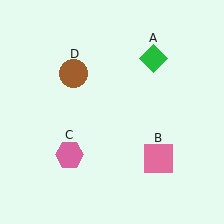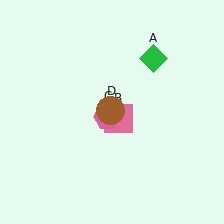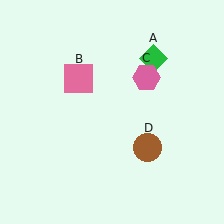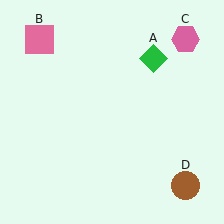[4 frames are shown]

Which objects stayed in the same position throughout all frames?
Green diamond (object A) remained stationary.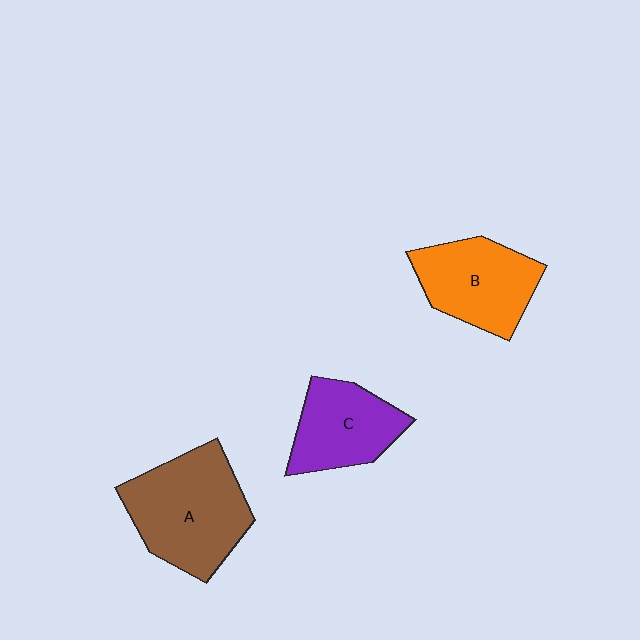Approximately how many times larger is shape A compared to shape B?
Approximately 1.3 times.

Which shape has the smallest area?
Shape C (purple).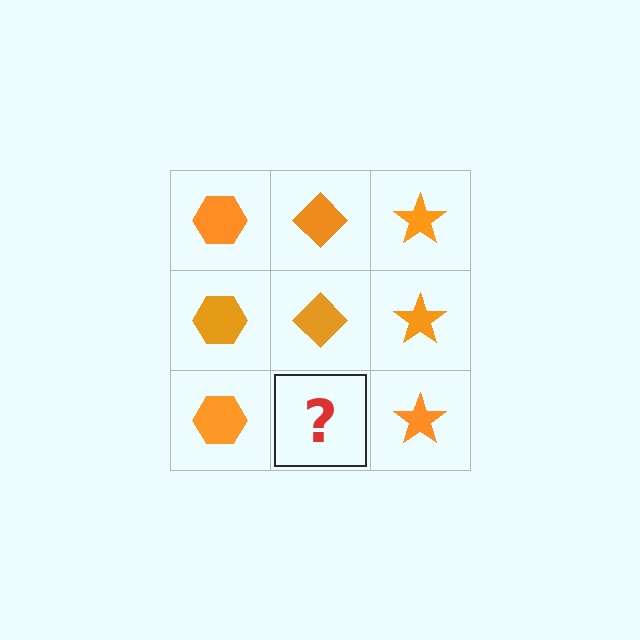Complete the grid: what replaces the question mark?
The question mark should be replaced with an orange diamond.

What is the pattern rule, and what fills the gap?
The rule is that each column has a consistent shape. The gap should be filled with an orange diamond.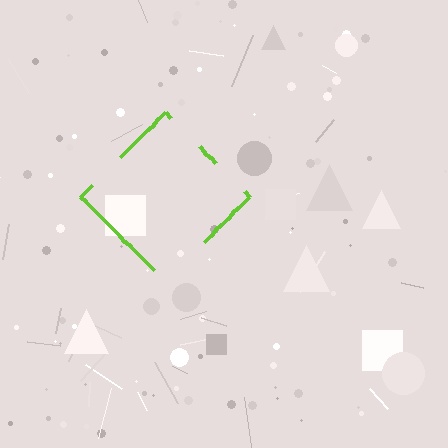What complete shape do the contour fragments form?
The contour fragments form a diamond.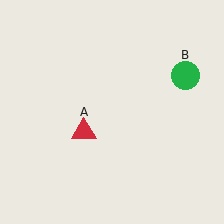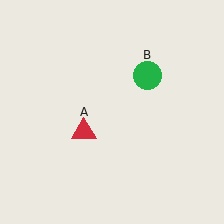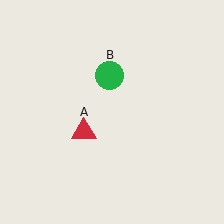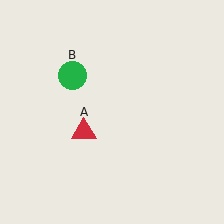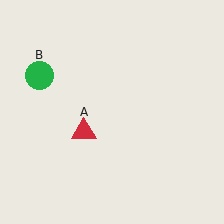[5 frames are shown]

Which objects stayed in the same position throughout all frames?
Red triangle (object A) remained stationary.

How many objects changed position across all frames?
1 object changed position: green circle (object B).